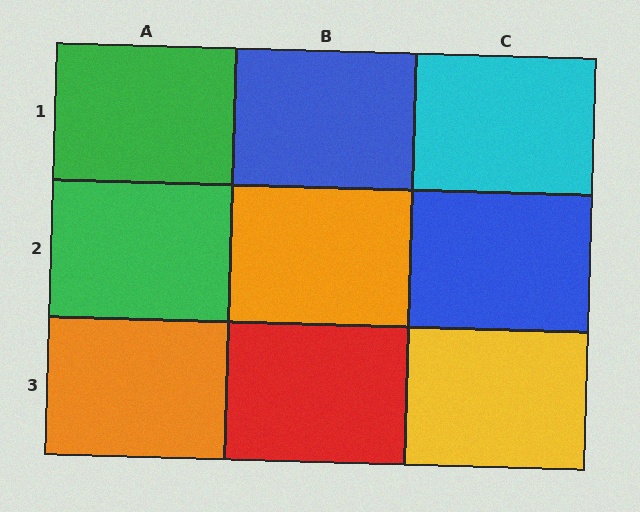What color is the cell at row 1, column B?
Blue.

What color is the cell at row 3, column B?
Red.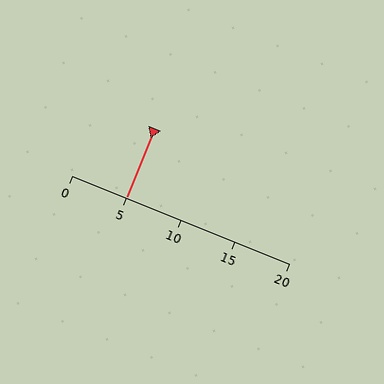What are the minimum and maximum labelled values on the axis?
The axis runs from 0 to 20.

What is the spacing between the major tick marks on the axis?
The major ticks are spaced 5 apart.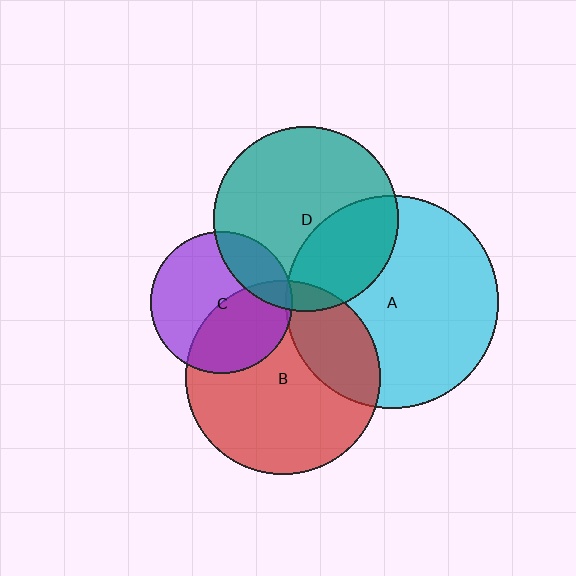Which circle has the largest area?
Circle A (cyan).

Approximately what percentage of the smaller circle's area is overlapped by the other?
Approximately 20%.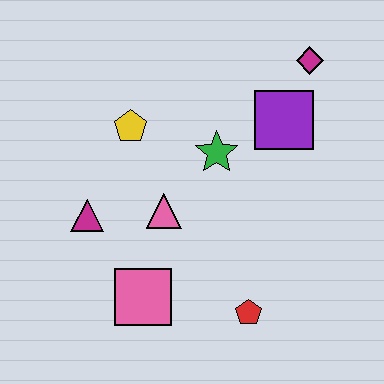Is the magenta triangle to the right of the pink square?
No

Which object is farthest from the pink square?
The magenta diamond is farthest from the pink square.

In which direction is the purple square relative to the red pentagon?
The purple square is above the red pentagon.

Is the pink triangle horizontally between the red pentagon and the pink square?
Yes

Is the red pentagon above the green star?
No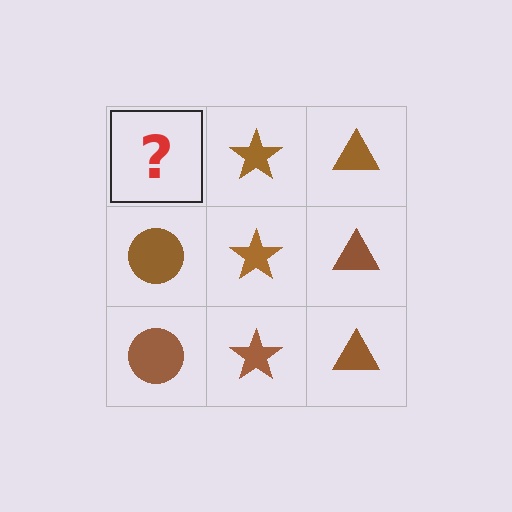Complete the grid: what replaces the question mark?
The question mark should be replaced with a brown circle.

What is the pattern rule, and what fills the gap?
The rule is that each column has a consistent shape. The gap should be filled with a brown circle.